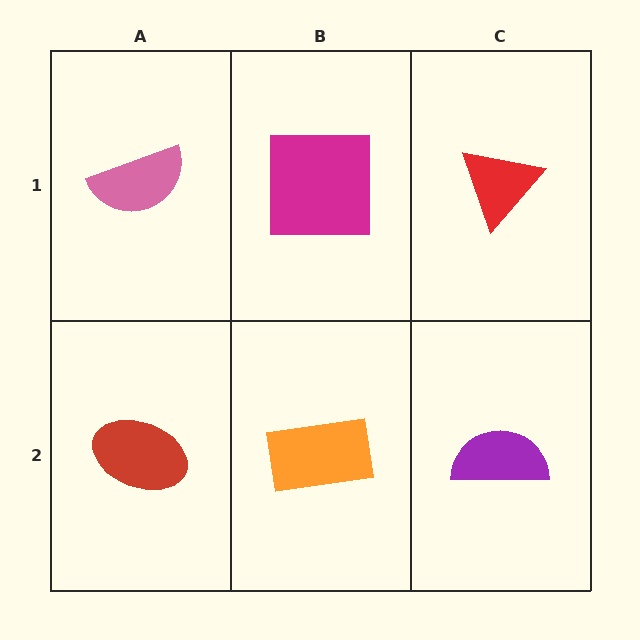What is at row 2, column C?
A purple semicircle.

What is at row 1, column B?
A magenta square.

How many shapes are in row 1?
3 shapes.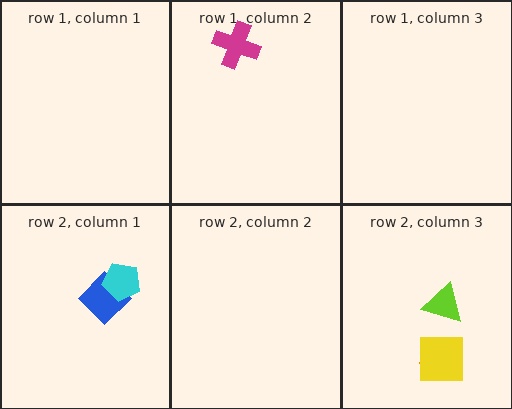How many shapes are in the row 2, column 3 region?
3.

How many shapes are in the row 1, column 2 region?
1.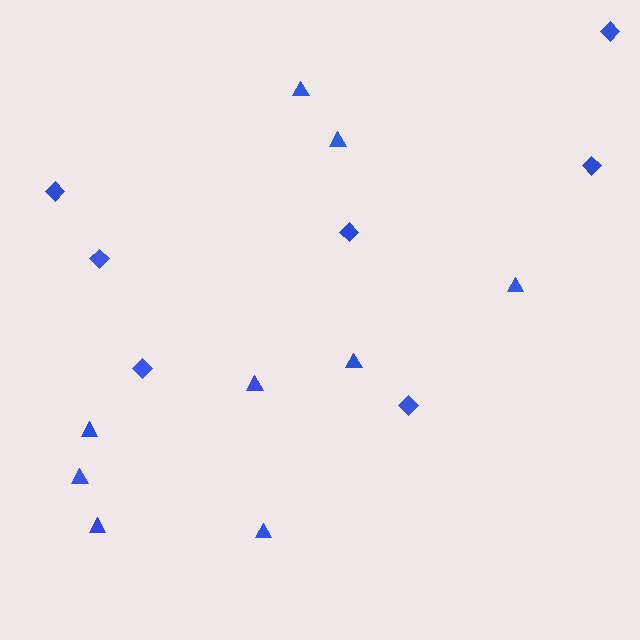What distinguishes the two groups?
There are 2 groups: one group of triangles (9) and one group of diamonds (7).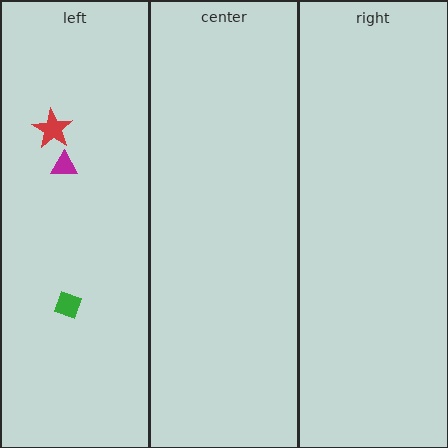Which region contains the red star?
The left region.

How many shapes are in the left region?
3.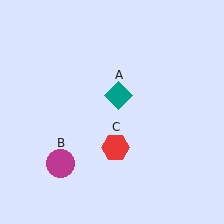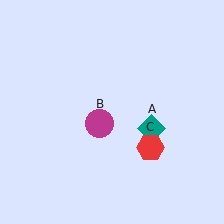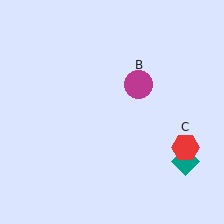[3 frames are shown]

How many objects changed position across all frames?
3 objects changed position: teal diamond (object A), magenta circle (object B), red hexagon (object C).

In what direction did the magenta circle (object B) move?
The magenta circle (object B) moved up and to the right.